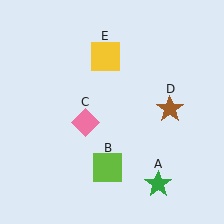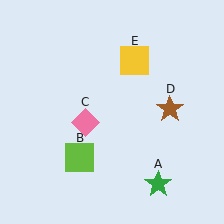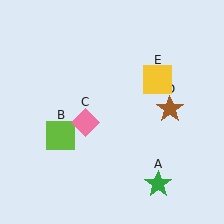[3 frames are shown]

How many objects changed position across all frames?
2 objects changed position: lime square (object B), yellow square (object E).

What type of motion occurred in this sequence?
The lime square (object B), yellow square (object E) rotated clockwise around the center of the scene.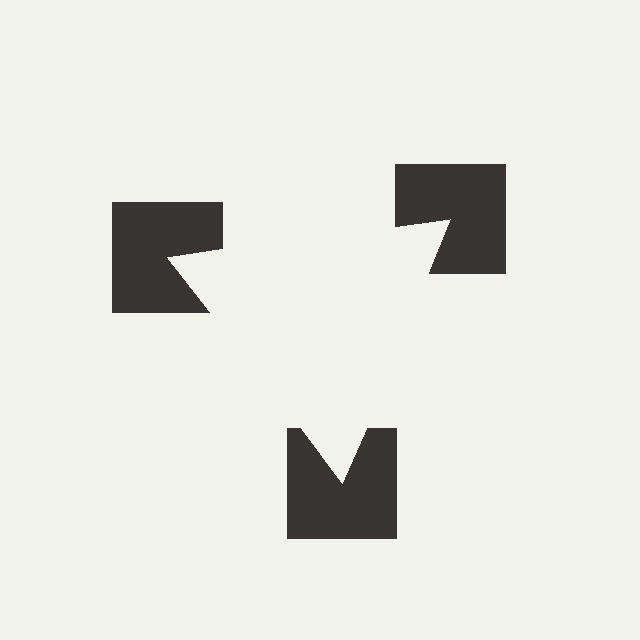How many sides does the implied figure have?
3 sides.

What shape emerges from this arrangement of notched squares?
An illusory triangle — its edges are inferred from the aligned wedge cuts in the notched squares, not physically drawn.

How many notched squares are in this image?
There are 3 — one at each vertex of the illusory triangle.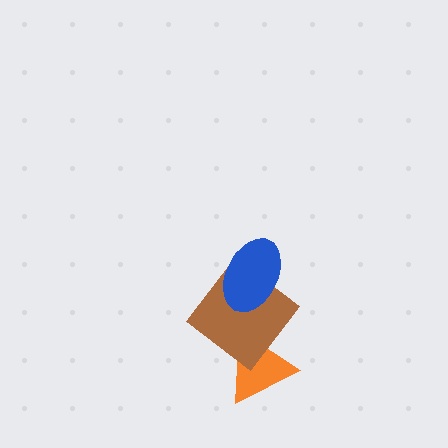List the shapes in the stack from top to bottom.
From top to bottom: the blue ellipse, the brown diamond, the orange triangle.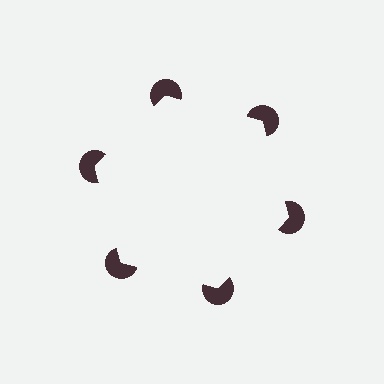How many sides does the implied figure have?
6 sides.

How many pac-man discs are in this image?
There are 6 — one at each vertex of the illusory hexagon.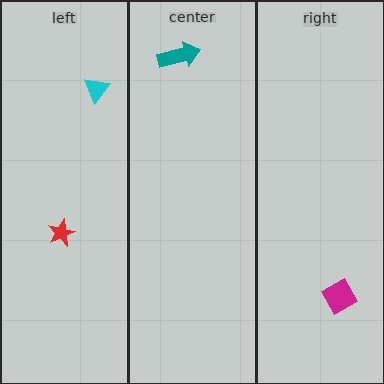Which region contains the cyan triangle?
The left region.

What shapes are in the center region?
The teal arrow.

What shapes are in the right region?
The magenta diamond.